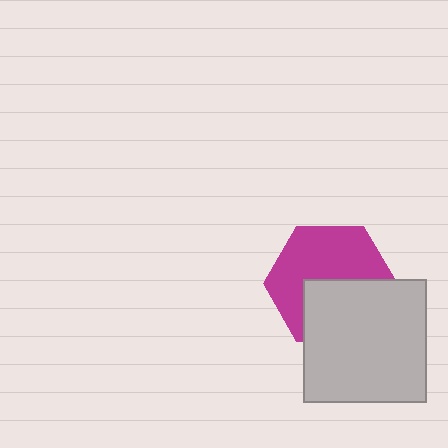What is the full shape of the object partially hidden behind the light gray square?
The partially hidden object is a magenta hexagon.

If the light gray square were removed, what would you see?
You would see the complete magenta hexagon.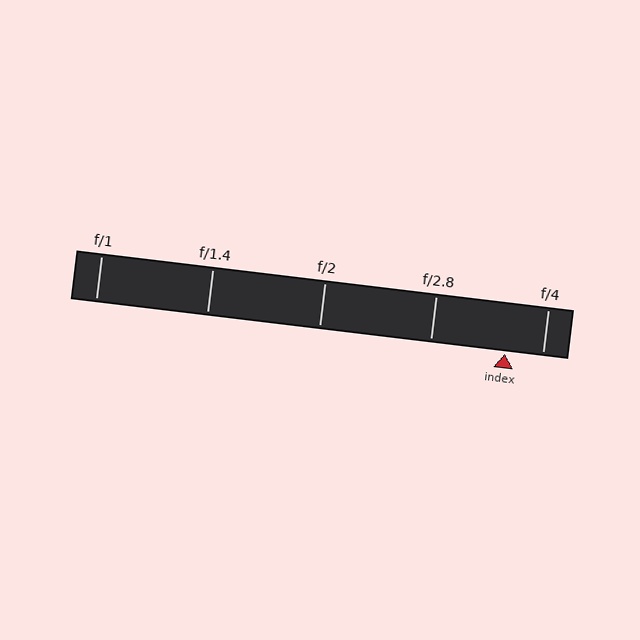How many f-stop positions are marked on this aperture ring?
There are 5 f-stop positions marked.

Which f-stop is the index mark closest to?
The index mark is closest to f/4.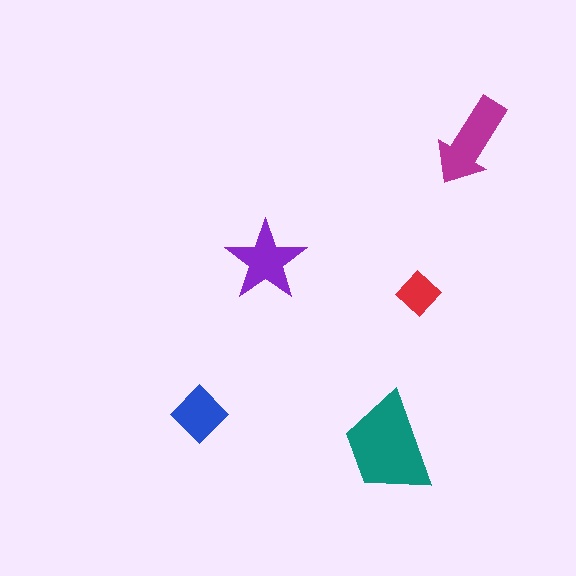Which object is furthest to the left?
The blue diamond is leftmost.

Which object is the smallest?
The red diamond.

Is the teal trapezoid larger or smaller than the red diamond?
Larger.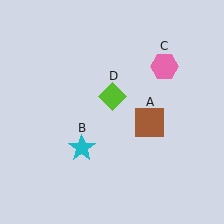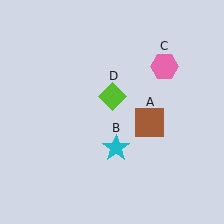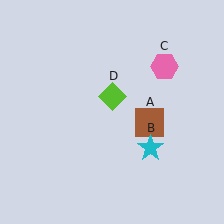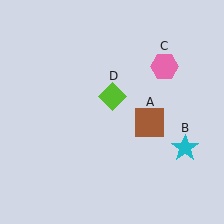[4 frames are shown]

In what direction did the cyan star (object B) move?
The cyan star (object B) moved right.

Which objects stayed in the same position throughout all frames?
Brown square (object A) and pink hexagon (object C) and lime diamond (object D) remained stationary.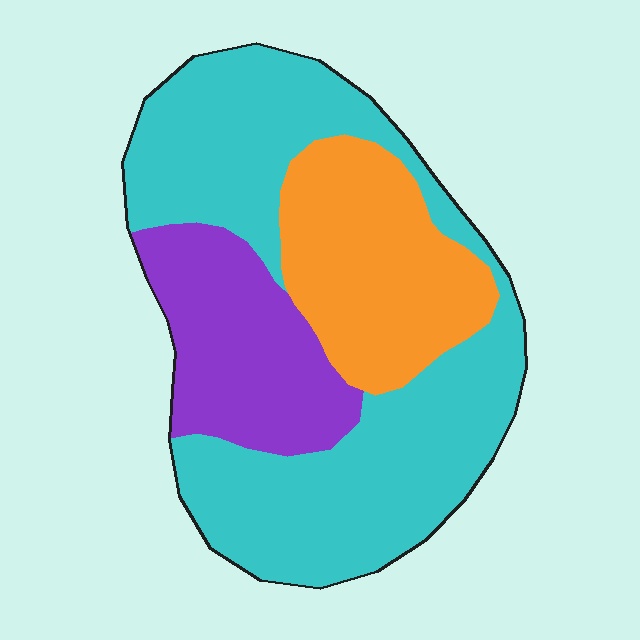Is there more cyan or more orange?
Cyan.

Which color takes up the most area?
Cyan, at roughly 55%.